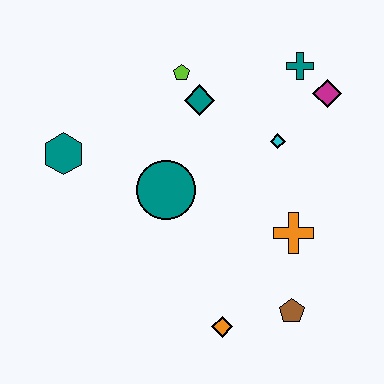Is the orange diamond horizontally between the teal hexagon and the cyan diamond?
Yes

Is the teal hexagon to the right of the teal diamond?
No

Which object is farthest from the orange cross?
The teal hexagon is farthest from the orange cross.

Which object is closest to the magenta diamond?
The teal cross is closest to the magenta diamond.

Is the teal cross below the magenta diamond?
No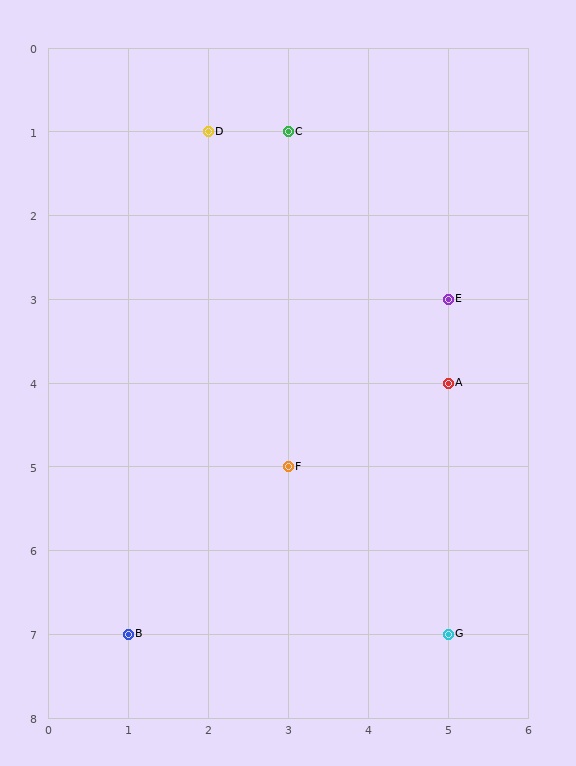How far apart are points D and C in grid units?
Points D and C are 1 column apart.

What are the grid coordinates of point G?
Point G is at grid coordinates (5, 7).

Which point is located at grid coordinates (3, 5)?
Point F is at (3, 5).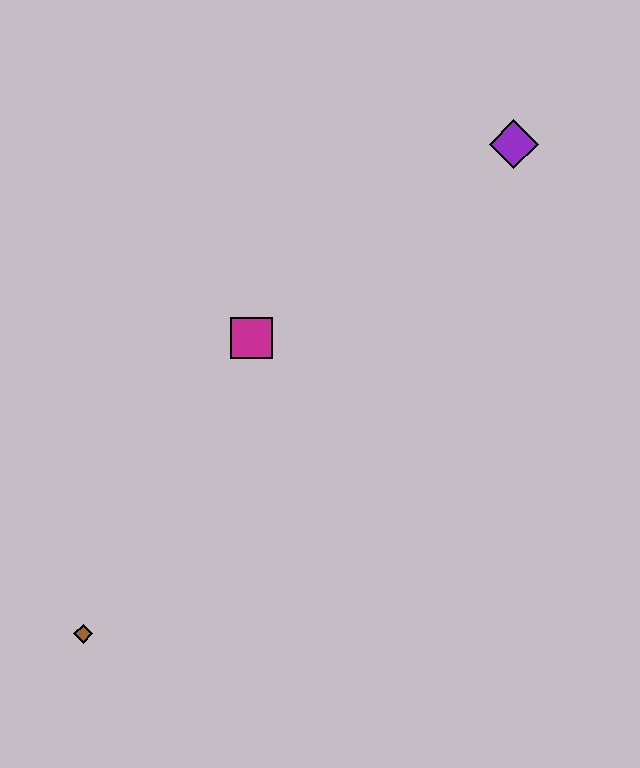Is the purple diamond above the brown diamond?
Yes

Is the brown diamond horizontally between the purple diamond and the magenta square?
No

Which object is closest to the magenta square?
The purple diamond is closest to the magenta square.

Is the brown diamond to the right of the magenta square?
No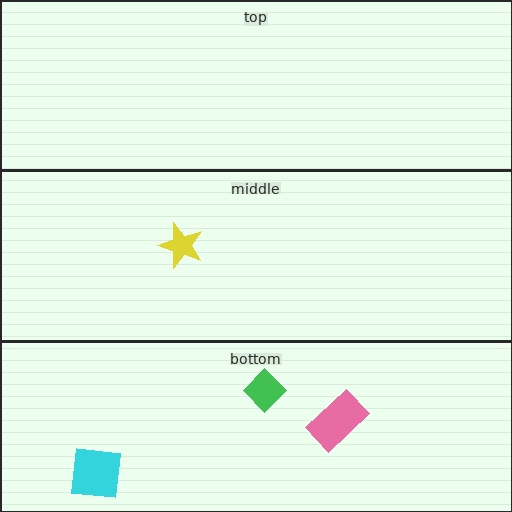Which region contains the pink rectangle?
The bottom region.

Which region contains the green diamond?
The bottom region.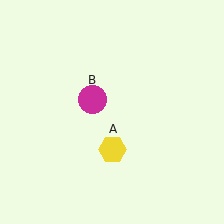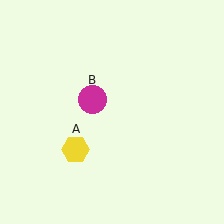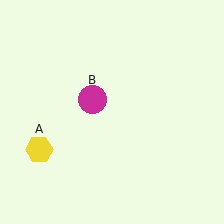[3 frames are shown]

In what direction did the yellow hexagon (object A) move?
The yellow hexagon (object A) moved left.